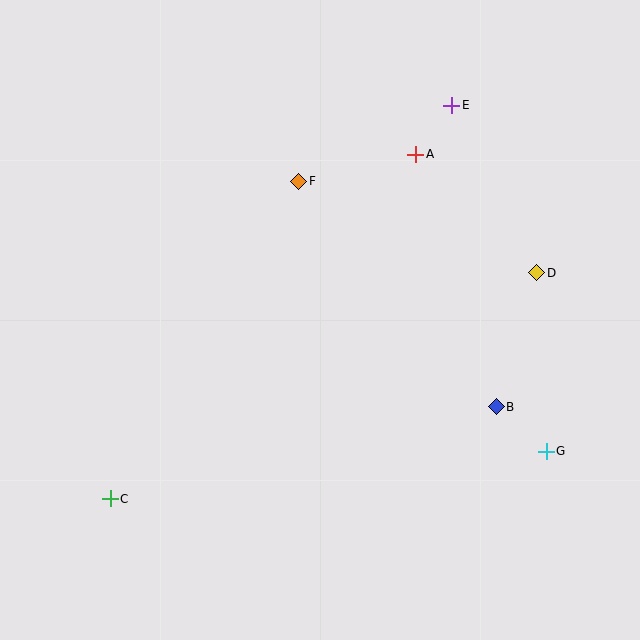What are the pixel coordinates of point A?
Point A is at (416, 154).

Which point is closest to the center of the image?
Point F at (299, 181) is closest to the center.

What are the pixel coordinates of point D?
Point D is at (537, 273).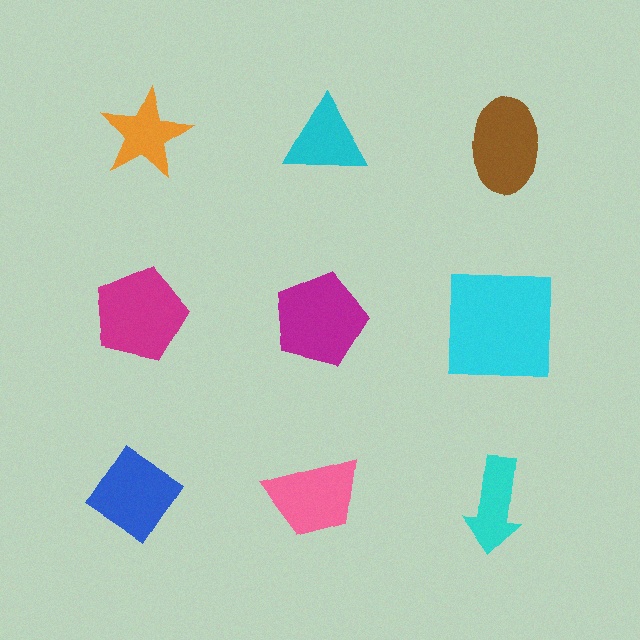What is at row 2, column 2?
A magenta pentagon.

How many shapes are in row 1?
3 shapes.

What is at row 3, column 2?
A pink trapezoid.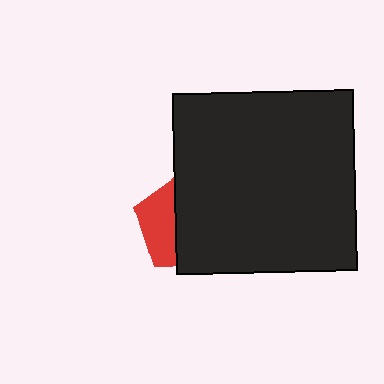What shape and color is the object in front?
The object in front is a black square.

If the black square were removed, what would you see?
You would see the complete red pentagon.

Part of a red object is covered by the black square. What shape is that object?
It is a pentagon.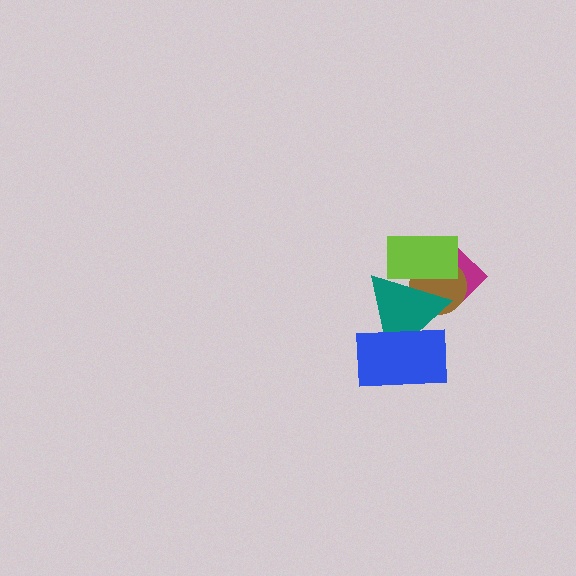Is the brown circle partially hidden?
Yes, it is partially covered by another shape.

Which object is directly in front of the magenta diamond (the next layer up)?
The brown circle is directly in front of the magenta diamond.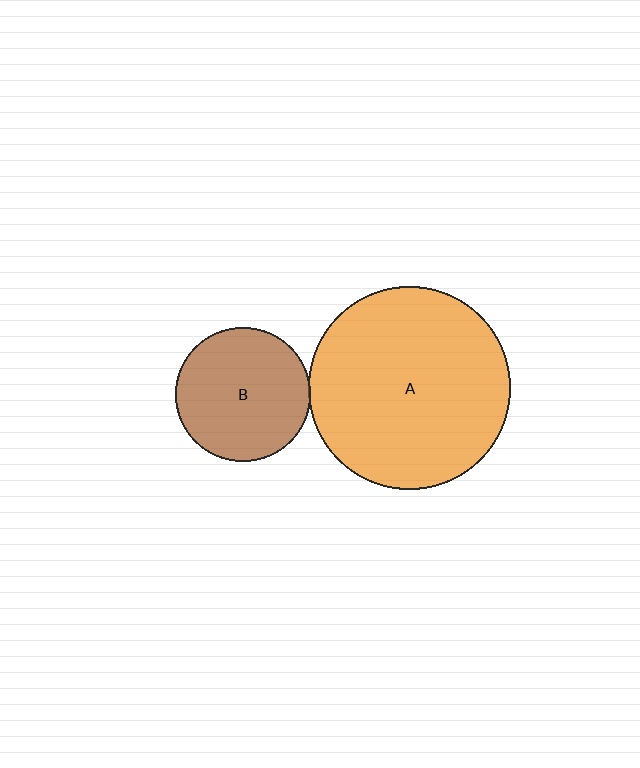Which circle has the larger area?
Circle A (orange).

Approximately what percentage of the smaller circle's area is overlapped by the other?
Approximately 5%.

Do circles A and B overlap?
Yes.